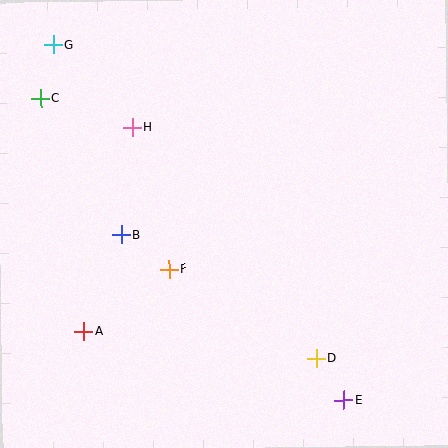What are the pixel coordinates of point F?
Point F is at (169, 269).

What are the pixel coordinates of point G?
Point G is at (53, 45).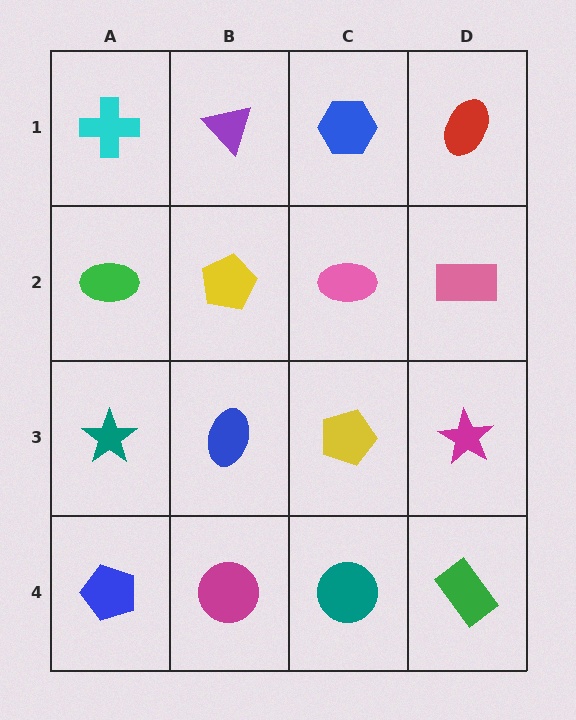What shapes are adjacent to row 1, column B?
A yellow pentagon (row 2, column B), a cyan cross (row 1, column A), a blue hexagon (row 1, column C).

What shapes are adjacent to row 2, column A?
A cyan cross (row 1, column A), a teal star (row 3, column A), a yellow pentagon (row 2, column B).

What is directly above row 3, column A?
A green ellipse.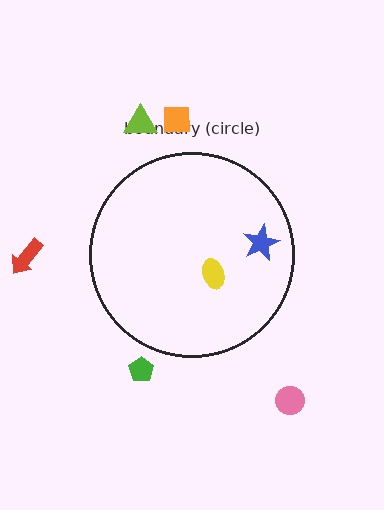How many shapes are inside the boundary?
2 inside, 5 outside.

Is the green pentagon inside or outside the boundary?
Outside.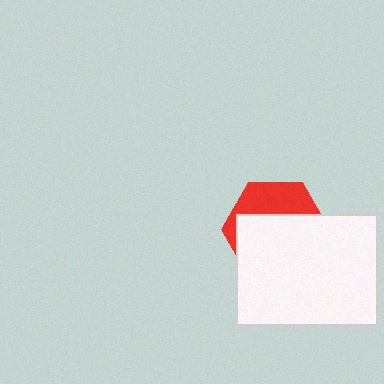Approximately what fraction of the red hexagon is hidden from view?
Roughly 66% of the red hexagon is hidden behind the white rectangle.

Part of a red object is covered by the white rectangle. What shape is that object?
It is a hexagon.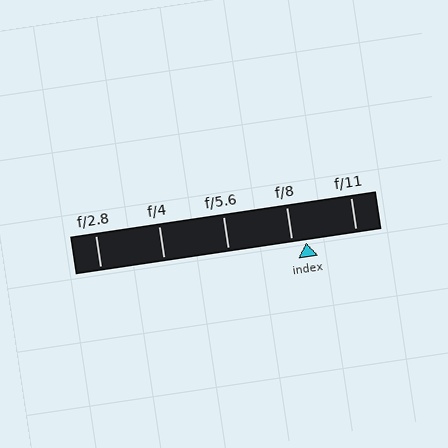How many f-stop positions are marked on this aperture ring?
There are 5 f-stop positions marked.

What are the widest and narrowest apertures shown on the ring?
The widest aperture shown is f/2.8 and the narrowest is f/11.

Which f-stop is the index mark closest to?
The index mark is closest to f/8.